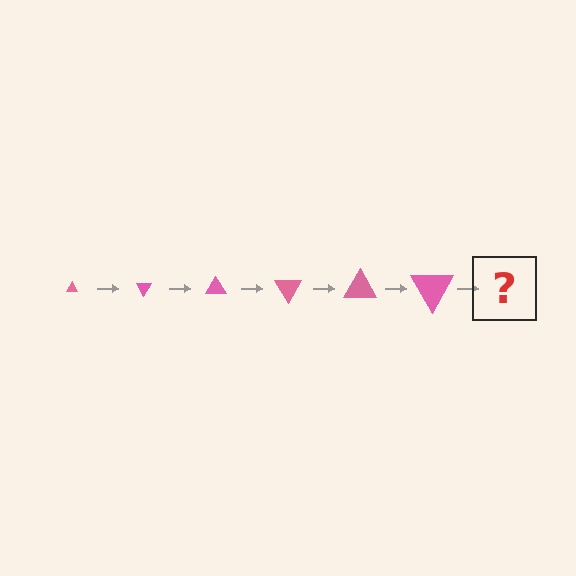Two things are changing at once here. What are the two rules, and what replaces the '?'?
The two rules are that the triangle grows larger each step and it rotates 60 degrees each step. The '?' should be a triangle, larger than the previous one and rotated 360 degrees from the start.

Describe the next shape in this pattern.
It should be a triangle, larger than the previous one and rotated 360 degrees from the start.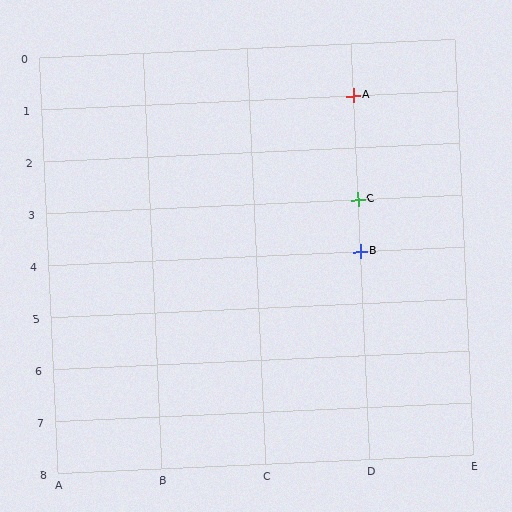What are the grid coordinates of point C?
Point C is at grid coordinates (D, 3).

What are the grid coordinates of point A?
Point A is at grid coordinates (D, 1).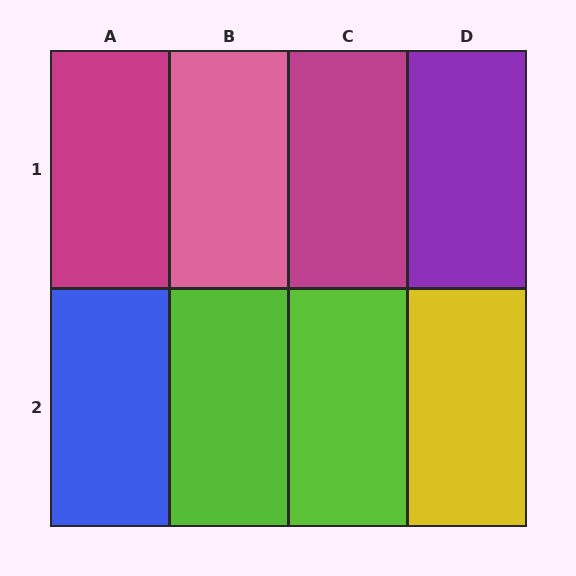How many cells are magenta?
2 cells are magenta.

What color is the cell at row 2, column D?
Yellow.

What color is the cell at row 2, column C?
Lime.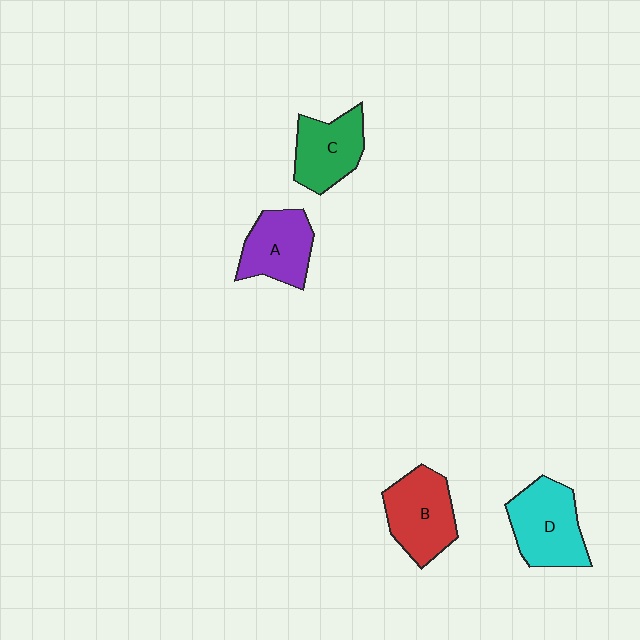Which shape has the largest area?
Shape D (cyan).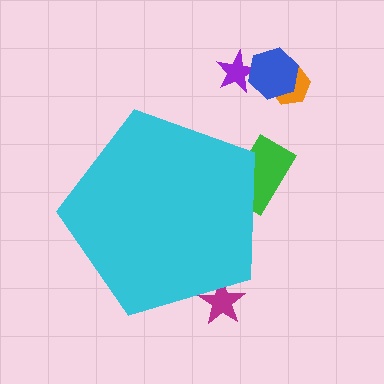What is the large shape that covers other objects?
A cyan pentagon.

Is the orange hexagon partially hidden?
No, the orange hexagon is fully visible.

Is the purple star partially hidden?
No, the purple star is fully visible.